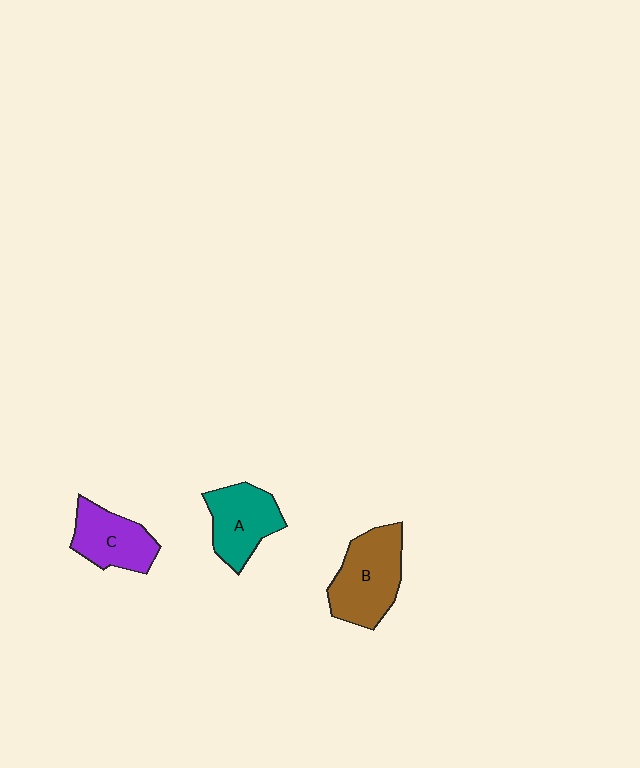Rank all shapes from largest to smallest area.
From largest to smallest: B (brown), A (teal), C (purple).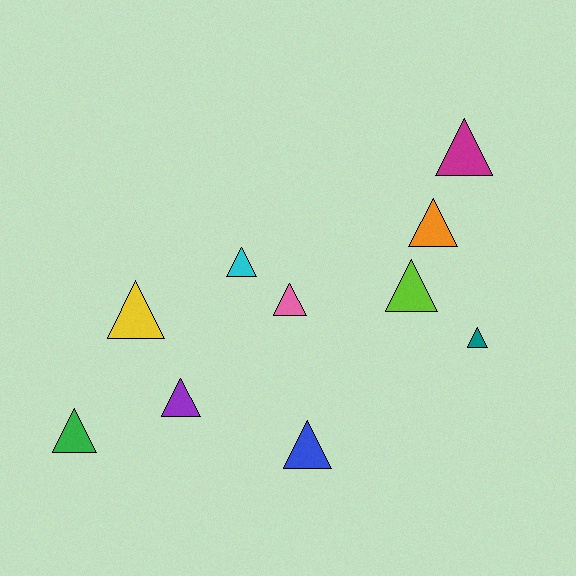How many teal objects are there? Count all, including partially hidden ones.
There is 1 teal object.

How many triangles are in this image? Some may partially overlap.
There are 10 triangles.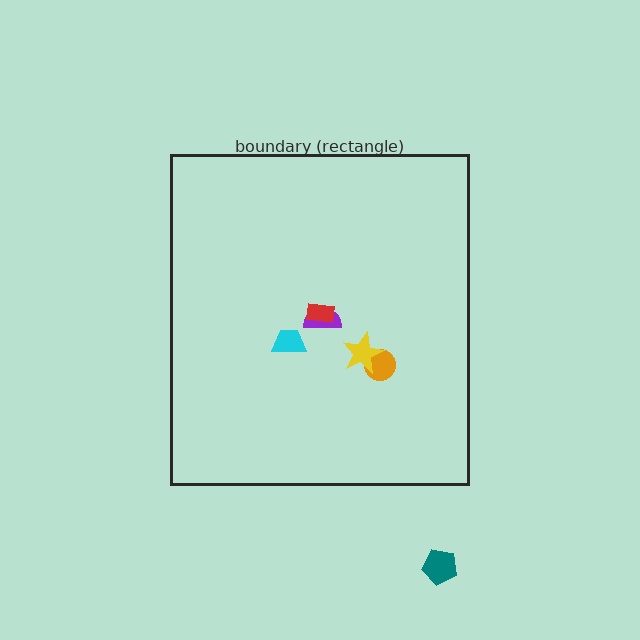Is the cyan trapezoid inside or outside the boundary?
Inside.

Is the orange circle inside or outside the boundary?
Inside.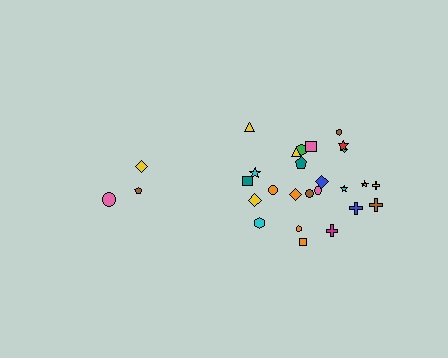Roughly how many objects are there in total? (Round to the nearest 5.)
Roughly 30 objects in total.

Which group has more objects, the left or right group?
The right group.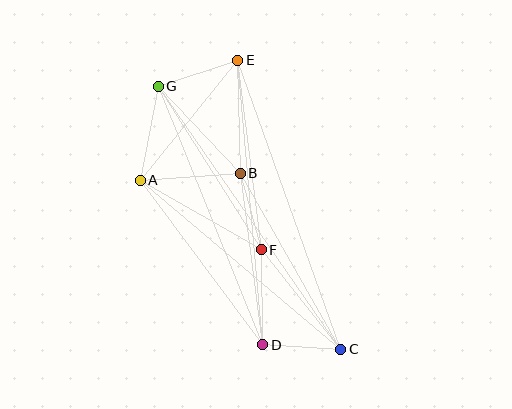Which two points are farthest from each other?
Points C and G are farthest from each other.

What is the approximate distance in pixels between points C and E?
The distance between C and E is approximately 307 pixels.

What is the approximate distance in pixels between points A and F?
The distance between A and F is approximately 140 pixels.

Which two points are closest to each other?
Points C and D are closest to each other.